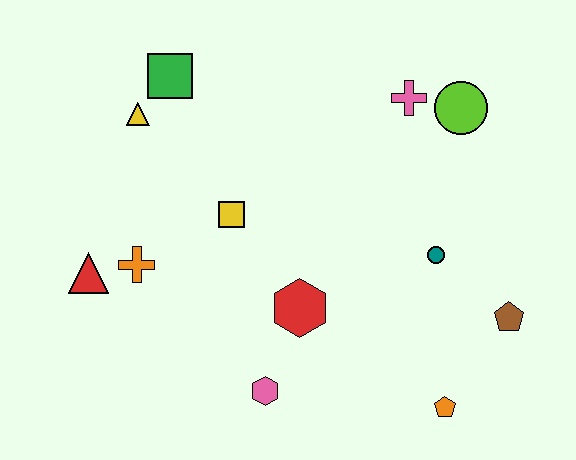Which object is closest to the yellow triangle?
The green square is closest to the yellow triangle.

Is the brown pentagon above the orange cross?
No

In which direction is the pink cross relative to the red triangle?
The pink cross is to the right of the red triangle.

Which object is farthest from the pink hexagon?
The lime circle is farthest from the pink hexagon.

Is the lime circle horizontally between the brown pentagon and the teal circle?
Yes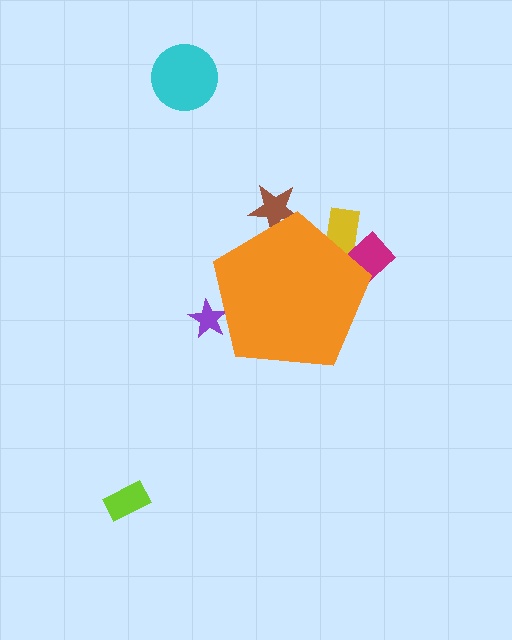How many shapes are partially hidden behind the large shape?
4 shapes are partially hidden.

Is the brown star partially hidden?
Yes, the brown star is partially hidden behind the orange pentagon.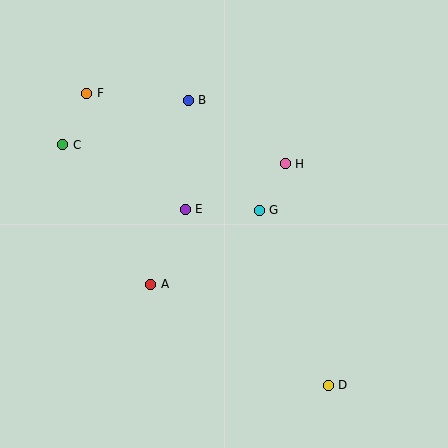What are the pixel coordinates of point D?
Point D is at (328, 385).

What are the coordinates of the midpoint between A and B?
The midpoint between A and B is at (169, 192).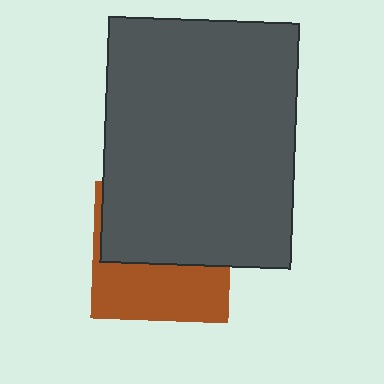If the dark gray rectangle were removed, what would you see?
You would see the complete brown square.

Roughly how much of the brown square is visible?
A small part of it is visible (roughly 43%).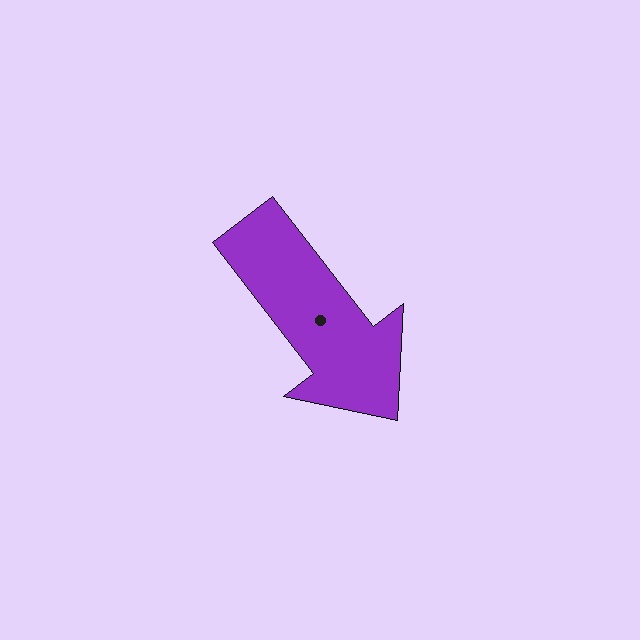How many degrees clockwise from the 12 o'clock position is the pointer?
Approximately 142 degrees.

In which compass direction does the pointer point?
Southeast.